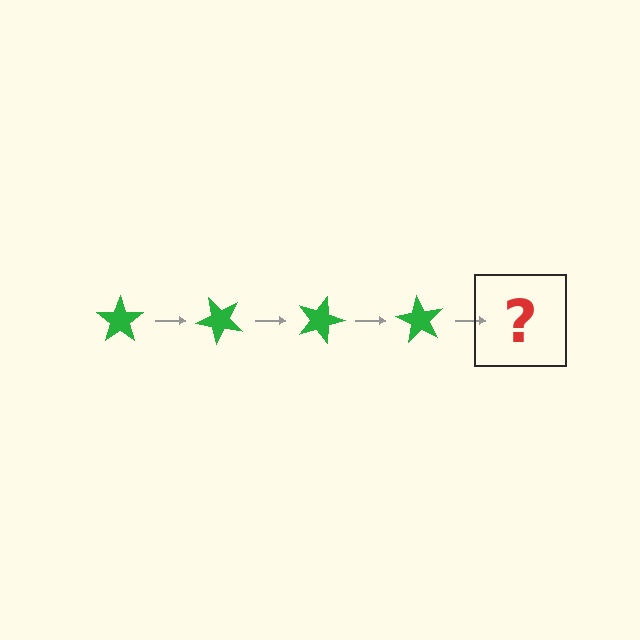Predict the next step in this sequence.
The next step is a green star rotated 180 degrees.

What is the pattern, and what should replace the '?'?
The pattern is that the star rotates 45 degrees each step. The '?' should be a green star rotated 180 degrees.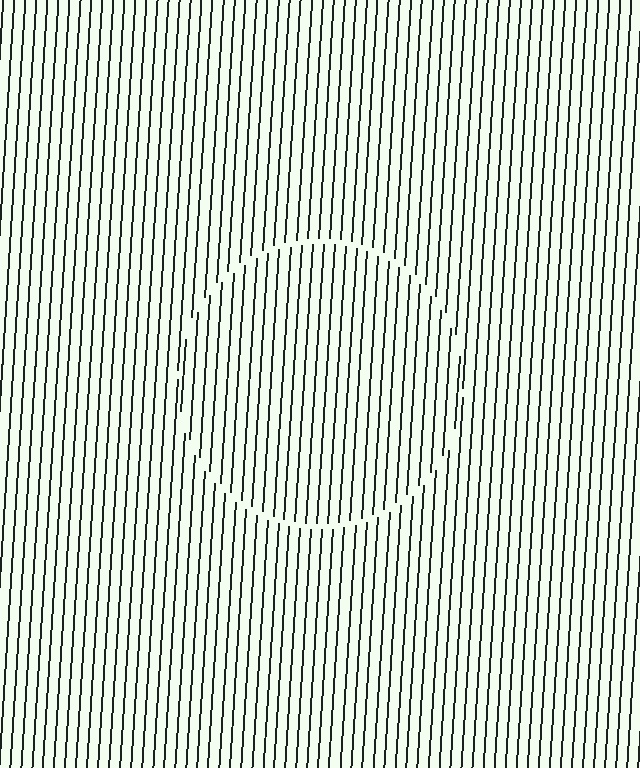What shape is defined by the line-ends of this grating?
An illusory circle. The interior of the shape contains the same grating, shifted by half a period — the contour is defined by the phase discontinuity where line-ends from the inner and outer gratings abut.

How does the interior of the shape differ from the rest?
The interior of the shape contains the same grating, shifted by half a period — the contour is defined by the phase discontinuity where line-ends from the inner and outer gratings abut.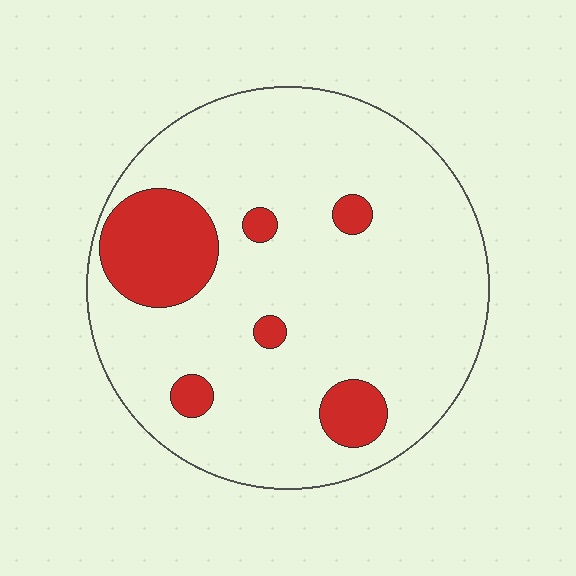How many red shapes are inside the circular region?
6.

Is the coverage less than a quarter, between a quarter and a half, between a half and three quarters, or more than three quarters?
Less than a quarter.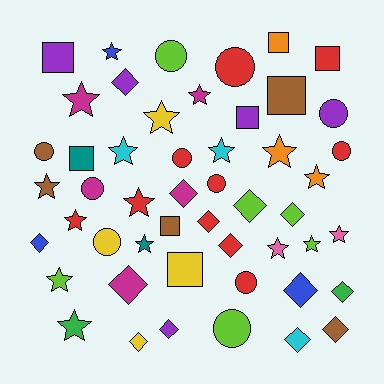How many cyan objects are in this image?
There are 3 cyan objects.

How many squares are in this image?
There are 8 squares.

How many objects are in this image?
There are 50 objects.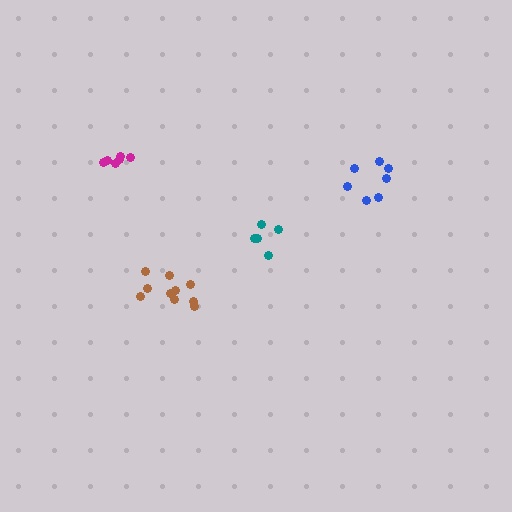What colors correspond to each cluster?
The clusters are colored: brown, teal, blue, magenta.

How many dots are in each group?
Group 1: 10 dots, Group 2: 5 dots, Group 3: 7 dots, Group 4: 6 dots (28 total).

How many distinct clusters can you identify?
There are 4 distinct clusters.